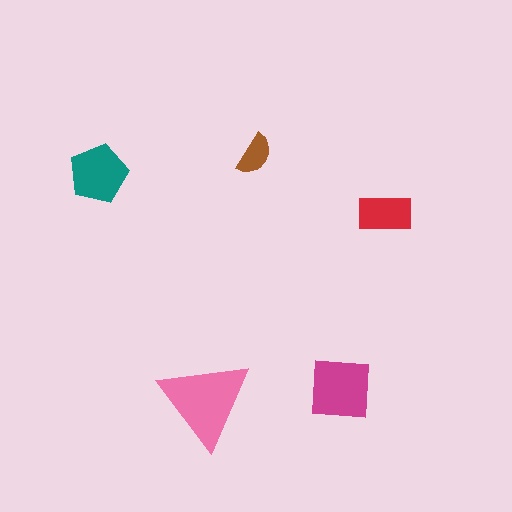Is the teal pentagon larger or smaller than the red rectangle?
Larger.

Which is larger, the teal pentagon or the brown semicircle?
The teal pentagon.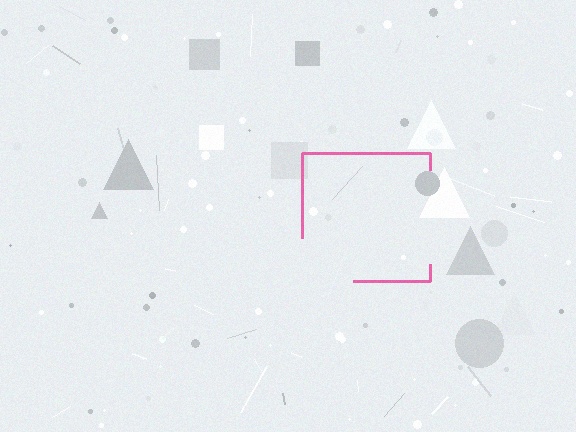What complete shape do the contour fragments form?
The contour fragments form a square.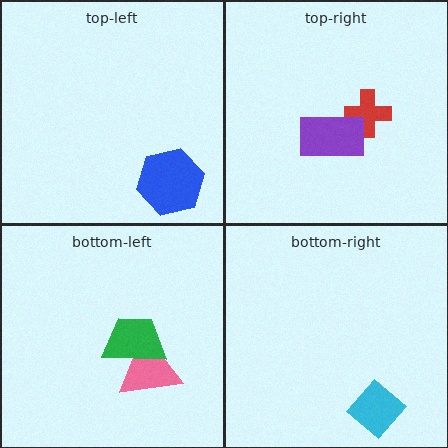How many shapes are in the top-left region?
1.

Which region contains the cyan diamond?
The bottom-right region.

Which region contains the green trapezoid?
The bottom-left region.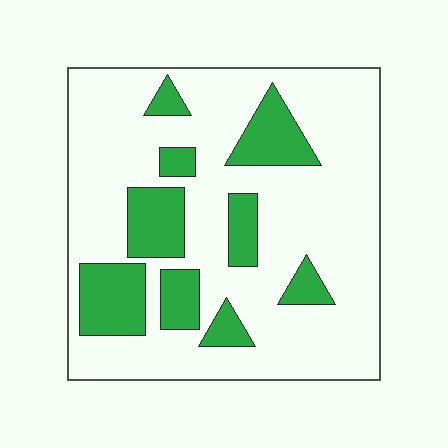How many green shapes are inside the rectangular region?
9.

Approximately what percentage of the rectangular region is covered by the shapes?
Approximately 25%.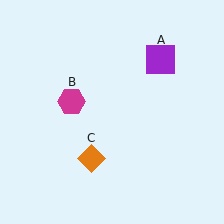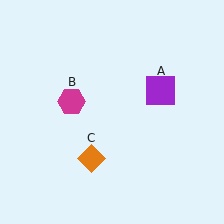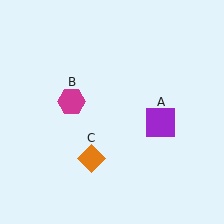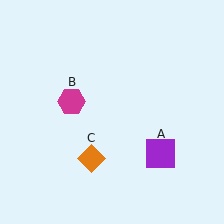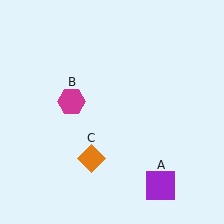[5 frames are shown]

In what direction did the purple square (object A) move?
The purple square (object A) moved down.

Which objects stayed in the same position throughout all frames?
Magenta hexagon (object B) and orange diamond (object C) remained stationary.